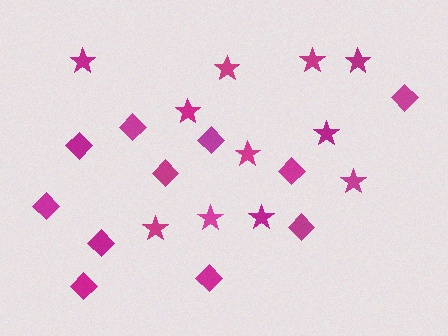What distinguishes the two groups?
There are 2 groups: one group of stars (11) and one group of diamonds (11).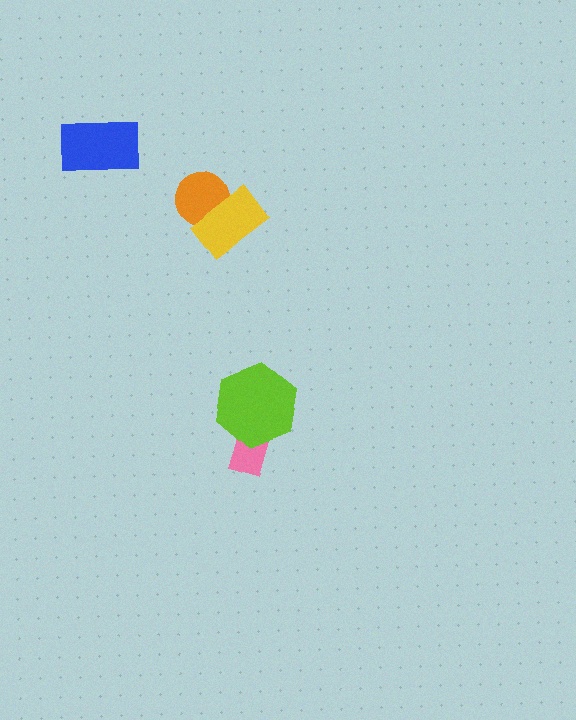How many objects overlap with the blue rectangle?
0 objects overlap with the blue rectangle.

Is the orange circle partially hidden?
Yes, it is partially covered by another shape.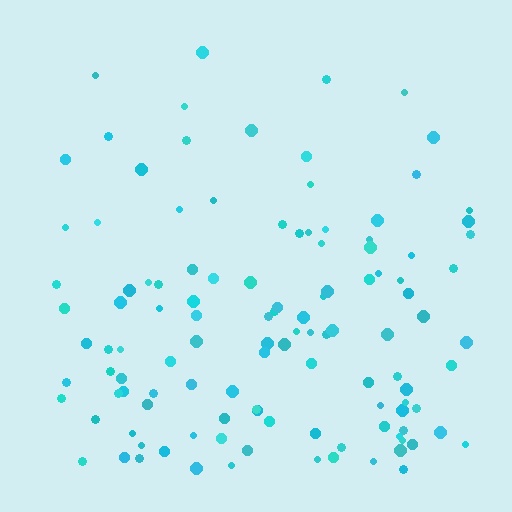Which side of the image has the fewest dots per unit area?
The top.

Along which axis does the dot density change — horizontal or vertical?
Vertical.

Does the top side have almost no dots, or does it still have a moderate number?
Still a moderate number, just noticeably fewer than the bottom.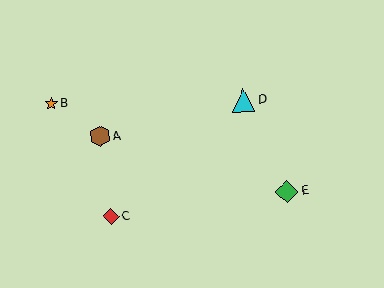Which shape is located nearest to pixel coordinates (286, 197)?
The green diamond (labeled E) at (287, 192) is nearest to that location.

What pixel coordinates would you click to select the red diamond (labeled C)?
Click at (111, 217) to select the red diamond C.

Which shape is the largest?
The green diamond (labeled E) is the largest.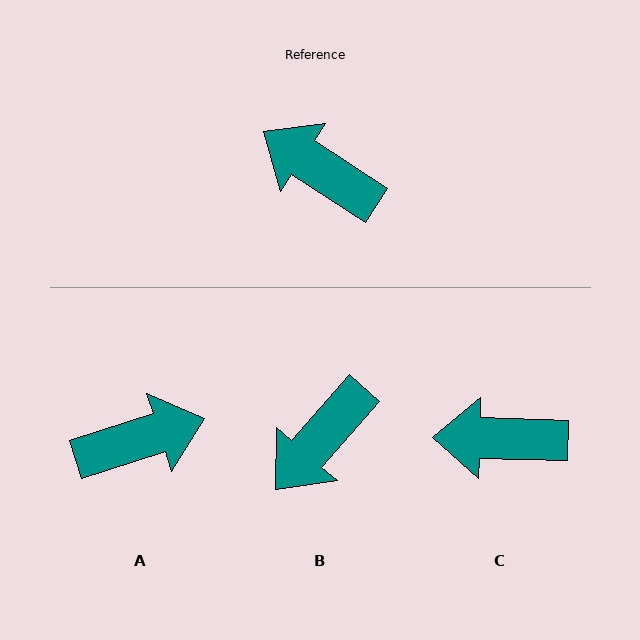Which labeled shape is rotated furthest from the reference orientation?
A, about 129 degrees away.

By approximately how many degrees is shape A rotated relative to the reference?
Approximately 129 degrees clockwise.